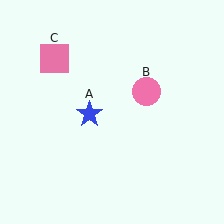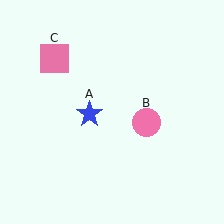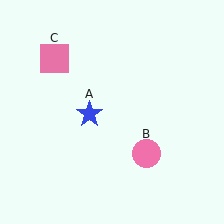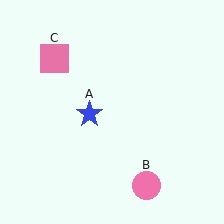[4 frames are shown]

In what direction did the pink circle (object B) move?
The pink circle (object B) moved down.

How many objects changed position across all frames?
1 object changed position: pink circle (object B).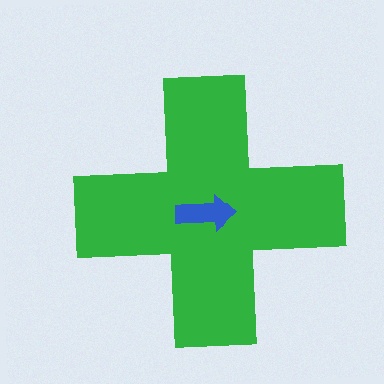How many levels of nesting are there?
2.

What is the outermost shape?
The green cross.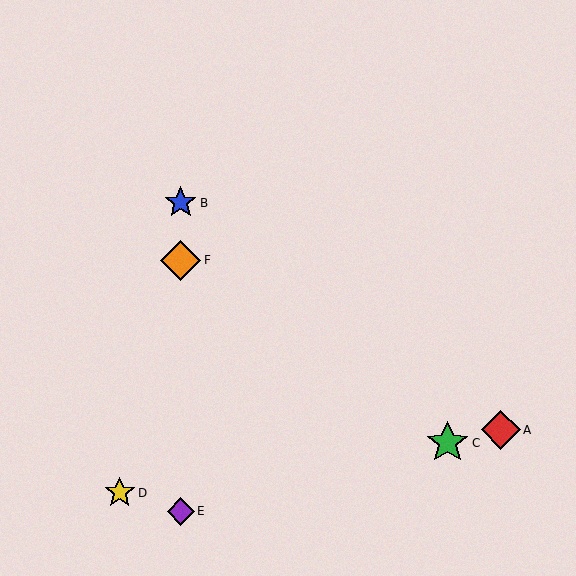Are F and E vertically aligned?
Yes, both are at x≈181.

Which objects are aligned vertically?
Objects B, E, F are aligned vertically.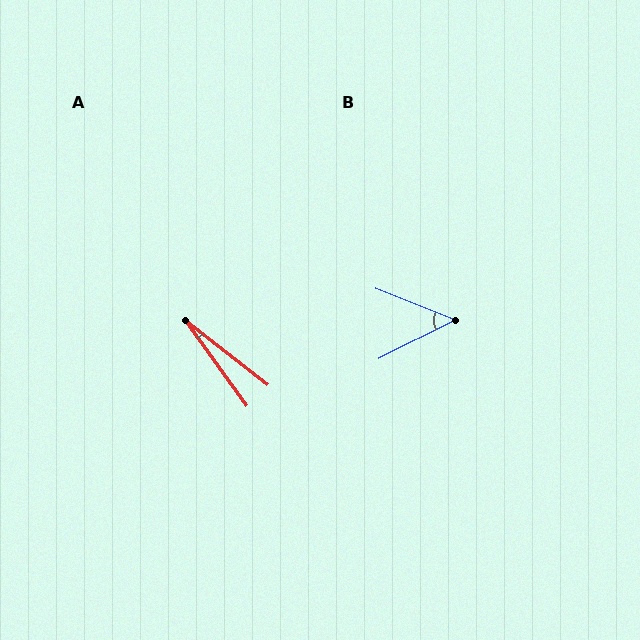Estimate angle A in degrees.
Approximately 16 degrees.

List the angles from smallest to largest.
A (16°), B (48°).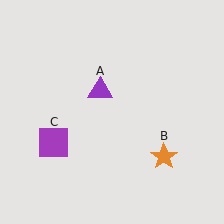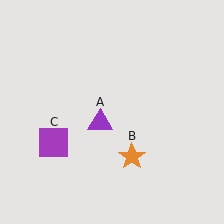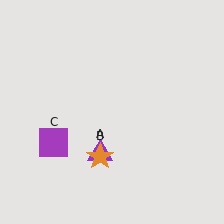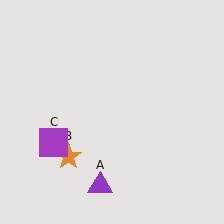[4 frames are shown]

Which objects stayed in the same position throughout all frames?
Purple square (object C) remained stationary.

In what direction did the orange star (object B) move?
The orange star (object B) moved left.